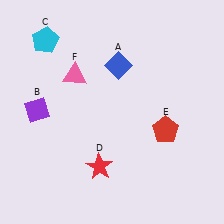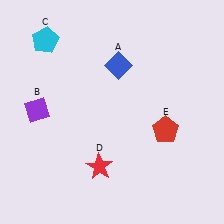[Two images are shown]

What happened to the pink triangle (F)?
The pink triangle (F) was removed in Image 2. It was in the top-left area of Image 1.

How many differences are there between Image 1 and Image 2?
There is 1 difference between the two images.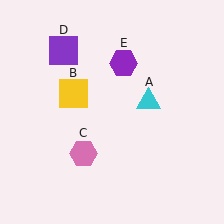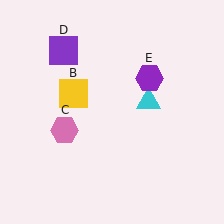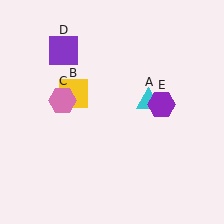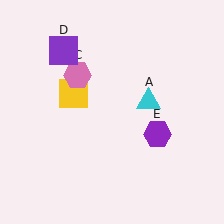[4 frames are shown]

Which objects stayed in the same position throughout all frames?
Cyan triangle (object A) and yellow square (object B) and purple square (object D) remained stationary.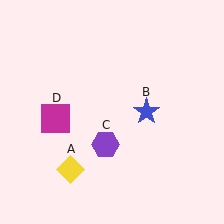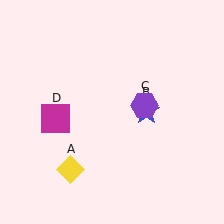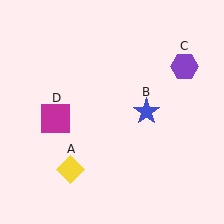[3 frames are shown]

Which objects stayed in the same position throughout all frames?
Yellow diamond (object A) and blue star (object B) and magenta square (object D) remained stationary.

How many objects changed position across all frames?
1 object changed position: purple hexagon (object C).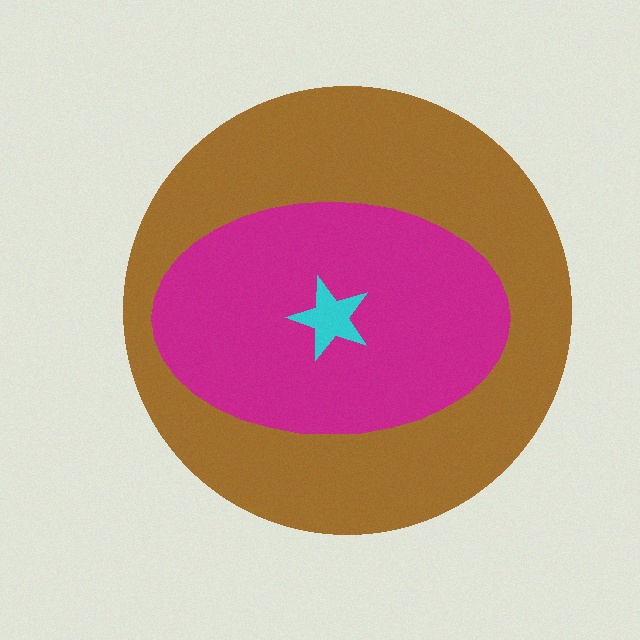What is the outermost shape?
The brown circle.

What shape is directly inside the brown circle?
The magenta ellipse.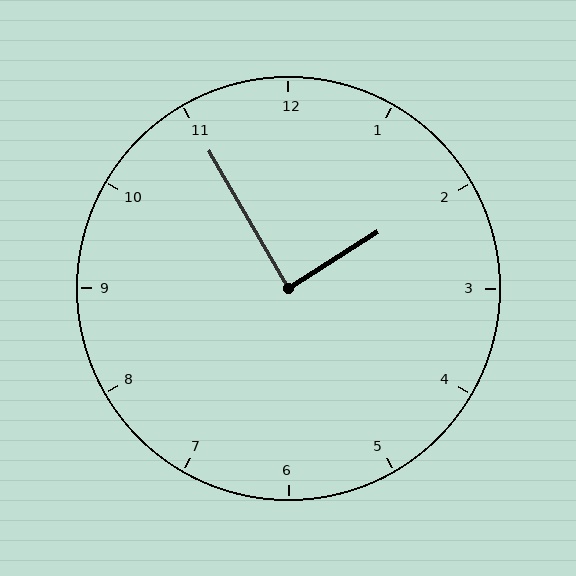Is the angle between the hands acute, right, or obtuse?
It is right.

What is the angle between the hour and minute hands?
Approximately 88 degrees.